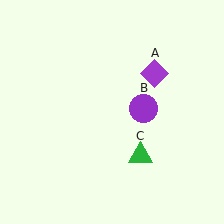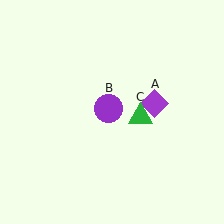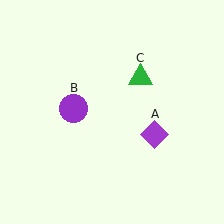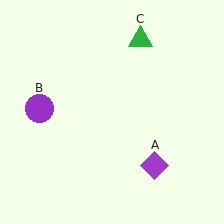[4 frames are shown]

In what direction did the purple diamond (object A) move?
The purple diamond (object A) moved down.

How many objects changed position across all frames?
3 objects changed position: purple diamond (object A), purple circle (object B), green triangle (object C).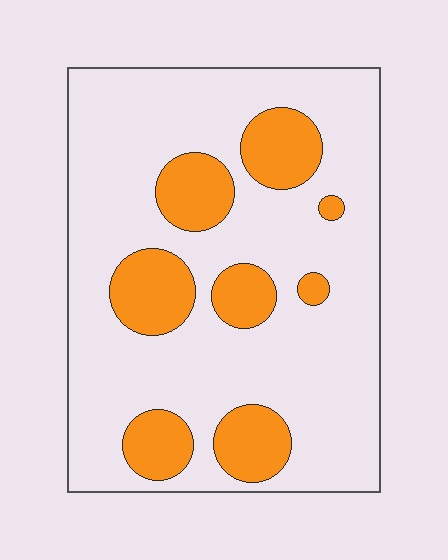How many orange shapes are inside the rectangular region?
8.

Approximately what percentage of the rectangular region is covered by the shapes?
Approximately 25%.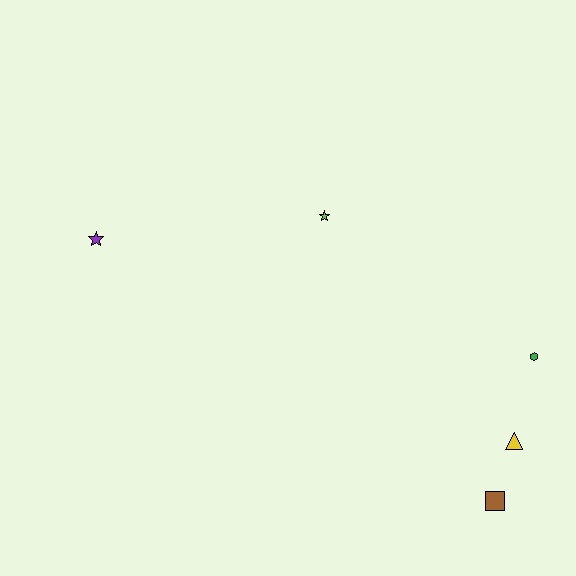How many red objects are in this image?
There are no red objects.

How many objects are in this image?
There are 5 objects.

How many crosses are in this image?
There are no crosses.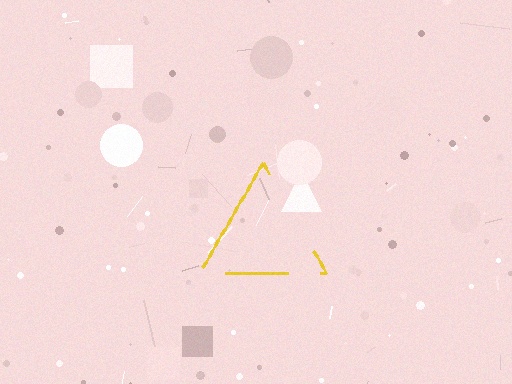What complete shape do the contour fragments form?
The contour fragments form a triangle.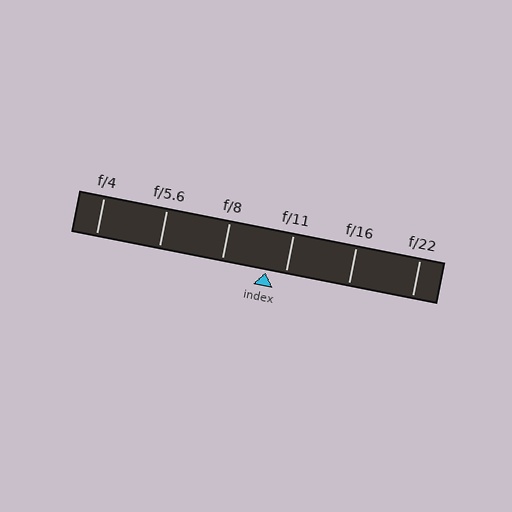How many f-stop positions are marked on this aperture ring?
There are 6 f-stop positions marked.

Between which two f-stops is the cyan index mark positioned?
The index mark is between f/8 and f/11.